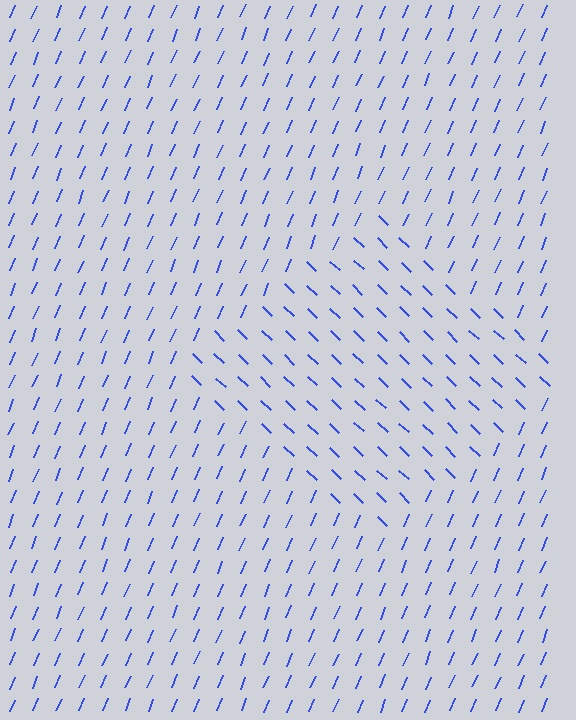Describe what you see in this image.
The image is filled with small blue line segments. A diamond region in the image has lines oriented differently from the surrounding lines, creating a visible texture boundary.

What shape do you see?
I see a diamond.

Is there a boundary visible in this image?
Yes, there is a texture boundary formed by a change in line orientation.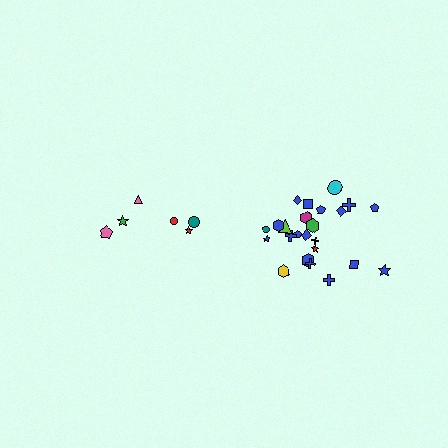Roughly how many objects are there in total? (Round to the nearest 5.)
Roughly 30 objects in total.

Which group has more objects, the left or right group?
The right group.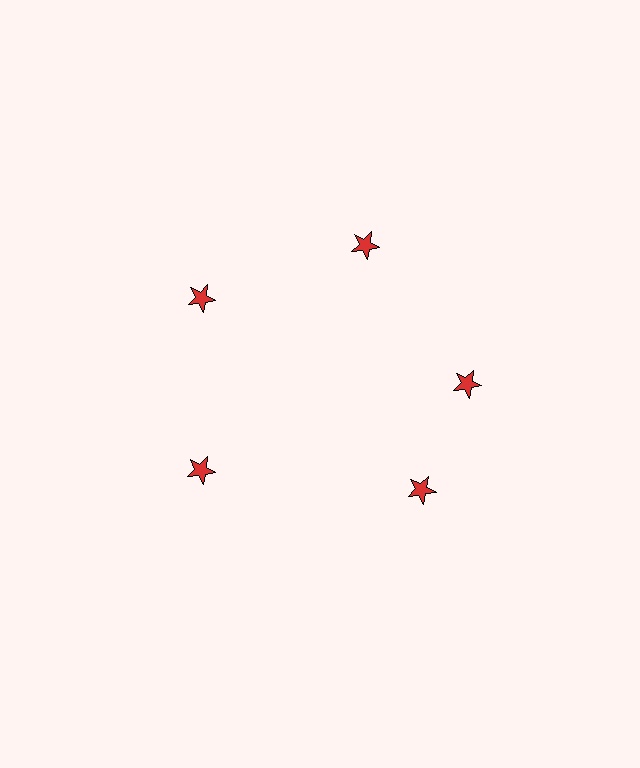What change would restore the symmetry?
The symmetry would be restored by rotating it back into even spacing with its neighbors so that all 5 stars sit at equal angles and equal distance from the center.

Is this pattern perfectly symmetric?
No. The 5 red stars are arranged in a ring, but one element near the 5 o'clock position is rotated out of alignment along the ring, breaking the 5-fold rotational symmetry.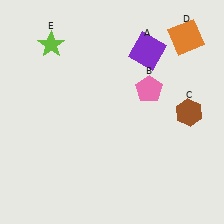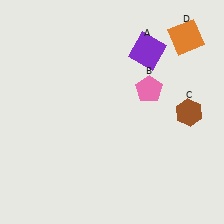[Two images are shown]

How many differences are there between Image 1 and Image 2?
There is 1 difference between the two images.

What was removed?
The lime star (E) was removed in Image 2.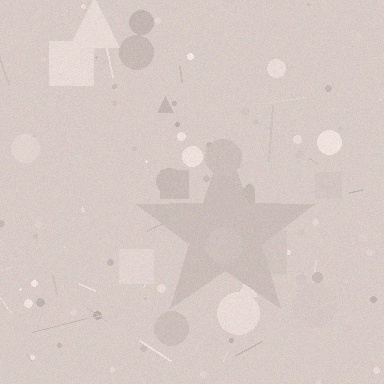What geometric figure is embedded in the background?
A star is embedded in the background.